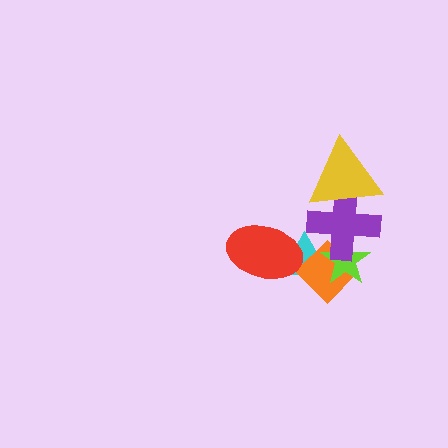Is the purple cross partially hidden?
Yes, it is partially covered by another shape.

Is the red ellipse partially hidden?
No, no other shape covers it.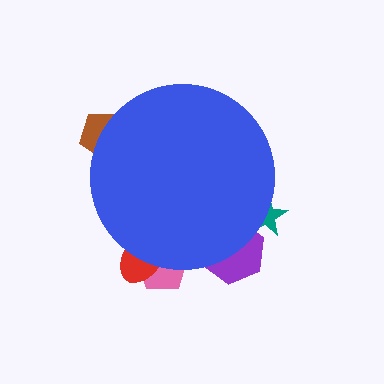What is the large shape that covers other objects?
A blue circle.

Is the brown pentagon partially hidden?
Yes, the brown pentagon is partially hidden behind the blue circle.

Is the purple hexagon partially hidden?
Yes, the purple hexagon is partially hidden behind the blue circle.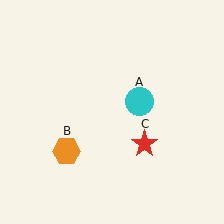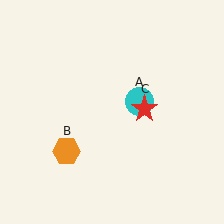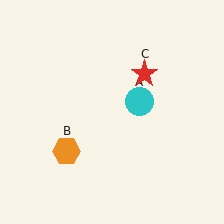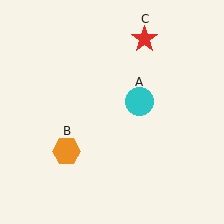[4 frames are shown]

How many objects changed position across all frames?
1 object changed position: red star (object C).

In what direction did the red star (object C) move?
The red star (object C) moved up.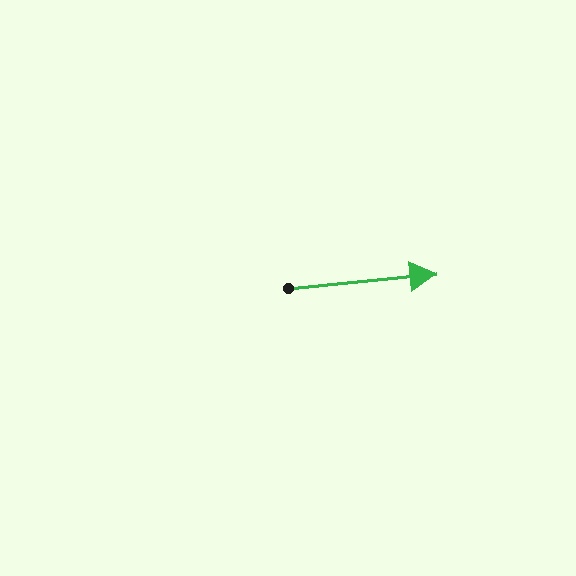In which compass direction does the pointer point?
East.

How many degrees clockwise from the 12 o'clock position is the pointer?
Approximately 85 degrees.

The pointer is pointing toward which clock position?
Roughly 3 o'clock.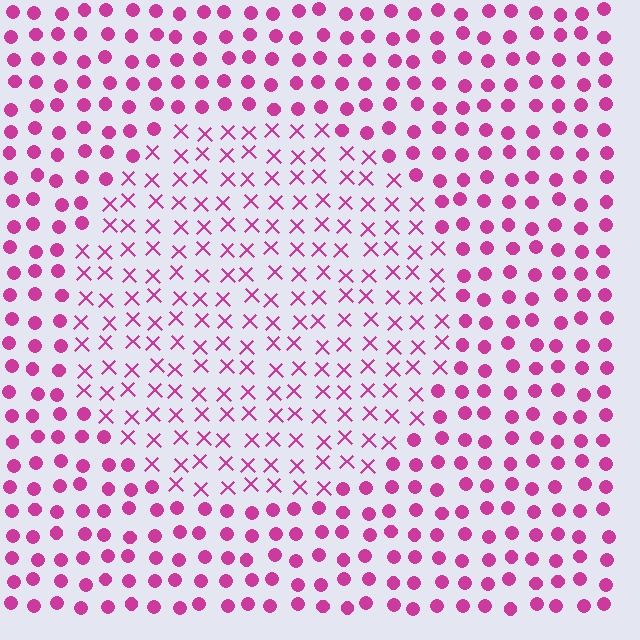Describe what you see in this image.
The image is filled with small magenta elements arranged in a uniform grid. A circle-shaped region contains X marks, while the surrounding area contains circles. The boundary is defined purely by the change in element shape.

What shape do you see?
I see a circle.